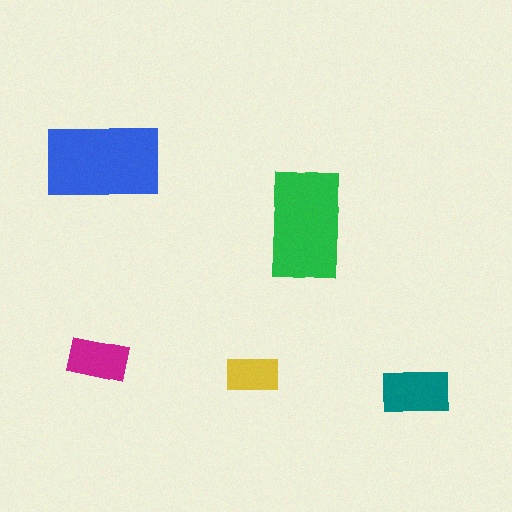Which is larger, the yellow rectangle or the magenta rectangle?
The magenta one.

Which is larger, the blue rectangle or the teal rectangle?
The blue one.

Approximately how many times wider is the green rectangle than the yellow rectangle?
About 2 times wider.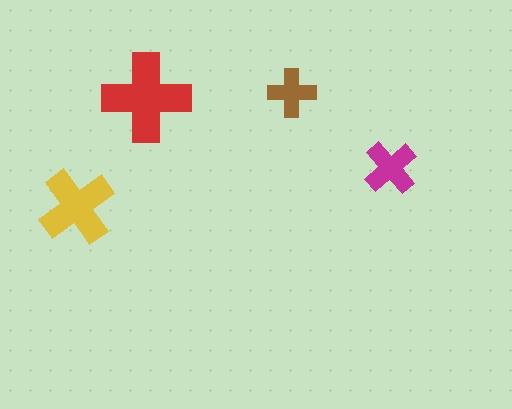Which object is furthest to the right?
The magenta cross is rightmost.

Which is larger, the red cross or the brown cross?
The red one.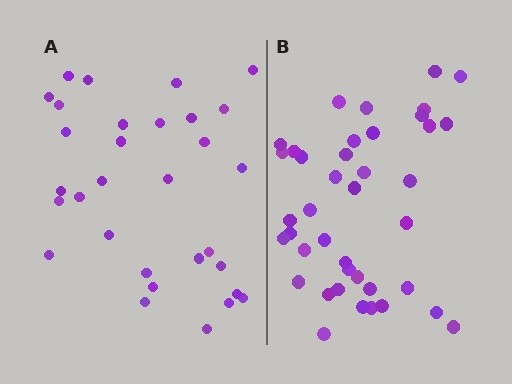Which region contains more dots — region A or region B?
Region B (the right region) has more dots.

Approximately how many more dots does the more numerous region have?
Region B has roughly 8 or so more dots than region A.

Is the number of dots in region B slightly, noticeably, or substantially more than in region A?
Region B has noticeably more, but not dramatically so. The ratio is roughly 1.3 to 1.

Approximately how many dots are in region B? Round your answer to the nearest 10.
About 40 dots.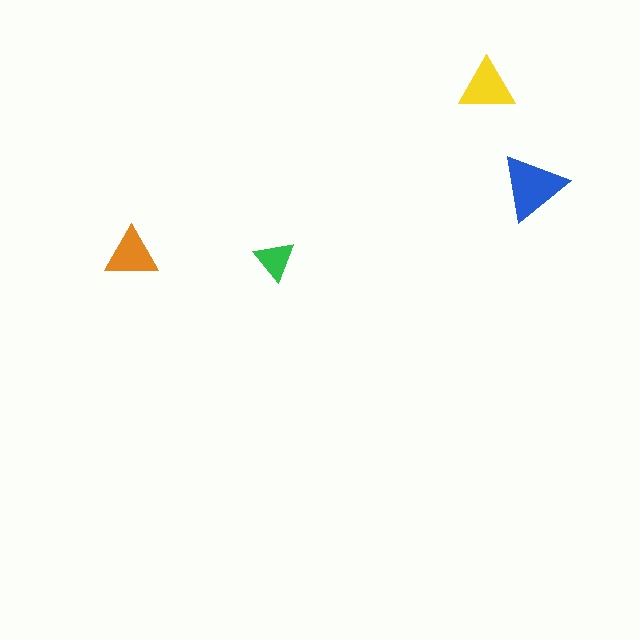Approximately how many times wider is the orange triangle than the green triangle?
About 1.5 times wider.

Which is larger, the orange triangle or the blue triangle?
The blue one.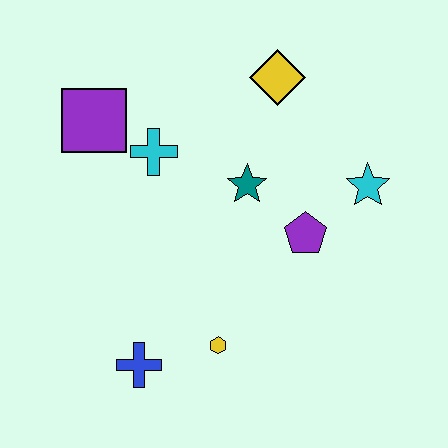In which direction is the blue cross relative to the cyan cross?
The blue cross is below the cyan cross.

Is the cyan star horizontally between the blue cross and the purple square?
No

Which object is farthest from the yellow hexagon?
The yellow diamond is farthest from the yellow hexagon.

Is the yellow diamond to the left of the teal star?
No